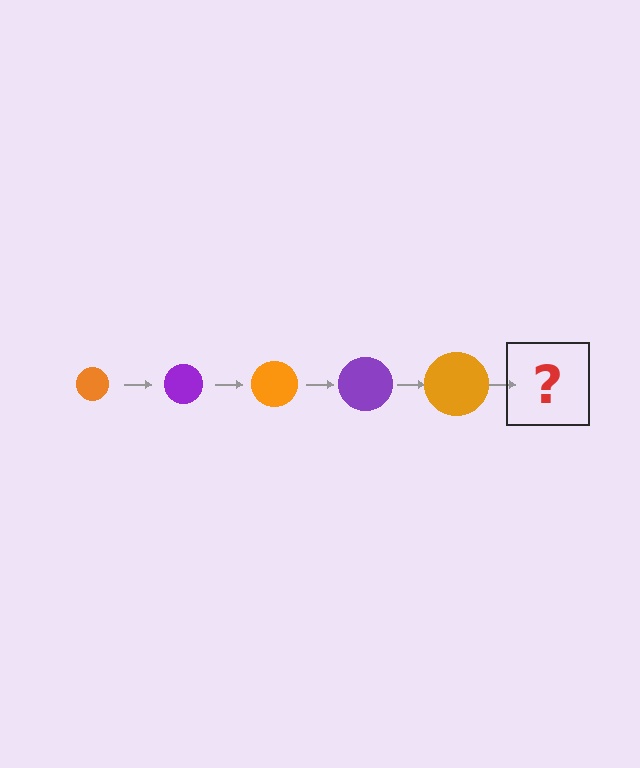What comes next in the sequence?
The next element should be a purple circle, larger than the previous one.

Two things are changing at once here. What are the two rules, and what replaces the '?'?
The two rules are that the circle grows larger each step and the color cycles through orange and purple. The '?' should be a purple circle, larger than the previous one.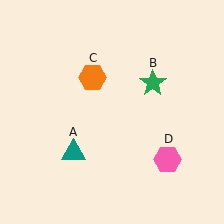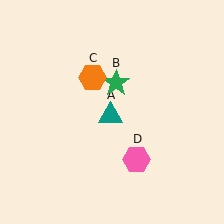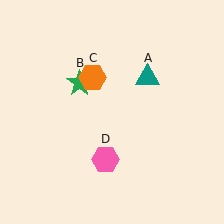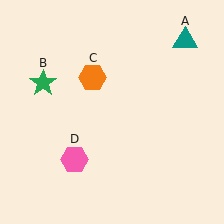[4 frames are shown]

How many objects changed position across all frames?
3 objects changed position: teal triangle (object A), green star (object B), pink hexagon (object D).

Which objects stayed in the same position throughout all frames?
Orange hexagon (object C) remained stationary.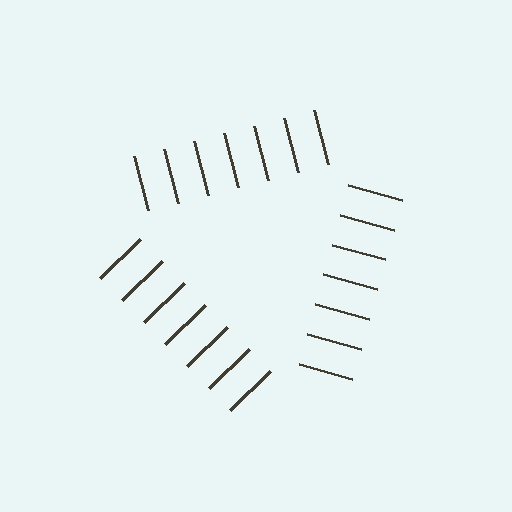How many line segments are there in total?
21 — 7 along each of the 3 edges.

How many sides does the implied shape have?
3 sides — the line-ends trace a triangle.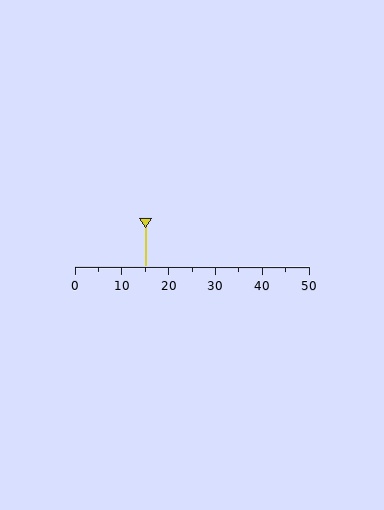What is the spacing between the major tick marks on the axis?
The major ticks are spaced 10 apart.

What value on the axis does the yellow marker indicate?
The marker indicates approximately 15.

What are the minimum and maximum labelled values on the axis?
The axis runs from 0 to 50.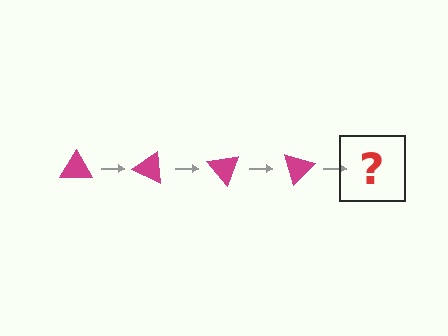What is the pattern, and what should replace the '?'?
The pattern is that the triangle rotates 25 degrees each step. The '?' should be a magenta triangle rotated 100 degrees.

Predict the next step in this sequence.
The next step is a magenta triangle rotated 100 degrees.